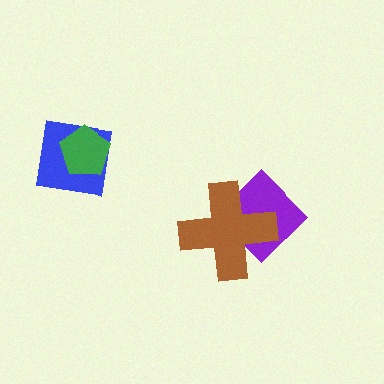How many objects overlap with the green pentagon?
1 object overlaps with the green pentagon.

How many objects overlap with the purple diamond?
1 object overlaps with the purple diamond.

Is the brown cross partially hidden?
No, no other shape covers it.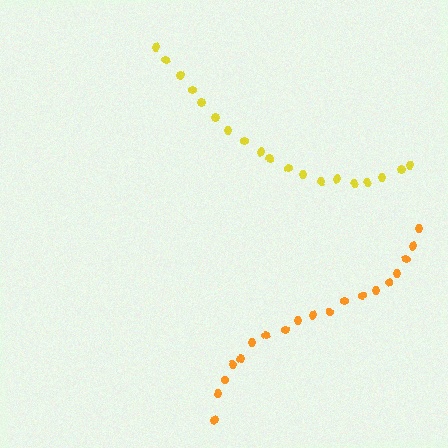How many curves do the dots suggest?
There are 2 distinct paths.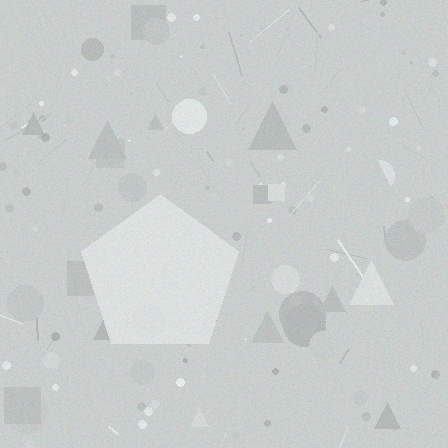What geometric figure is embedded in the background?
A pentagon is embedded in the background.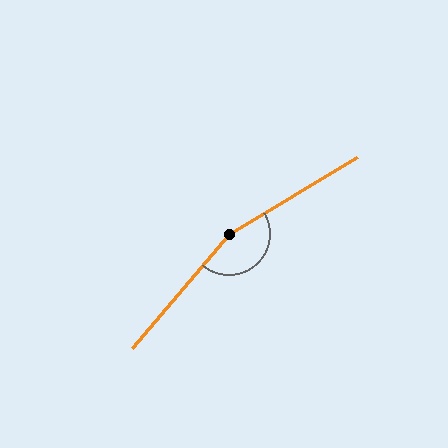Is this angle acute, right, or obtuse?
It is obtuse.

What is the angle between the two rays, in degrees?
Approximately 161 degrees.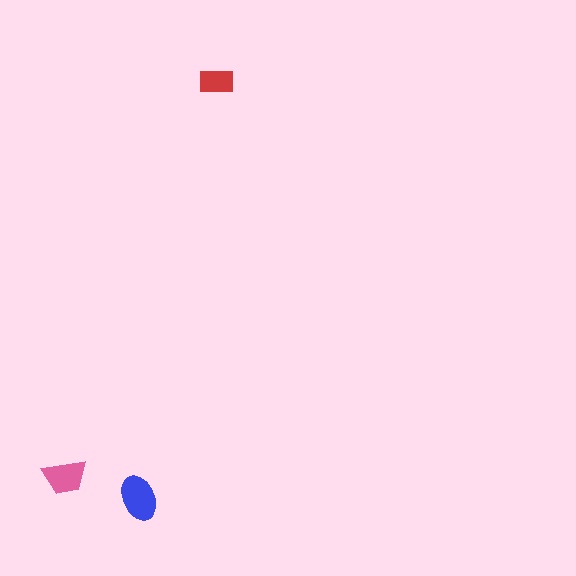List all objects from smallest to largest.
The red rectangle, the pink trapezoid, the blue ellipse.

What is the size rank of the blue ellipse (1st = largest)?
1st.